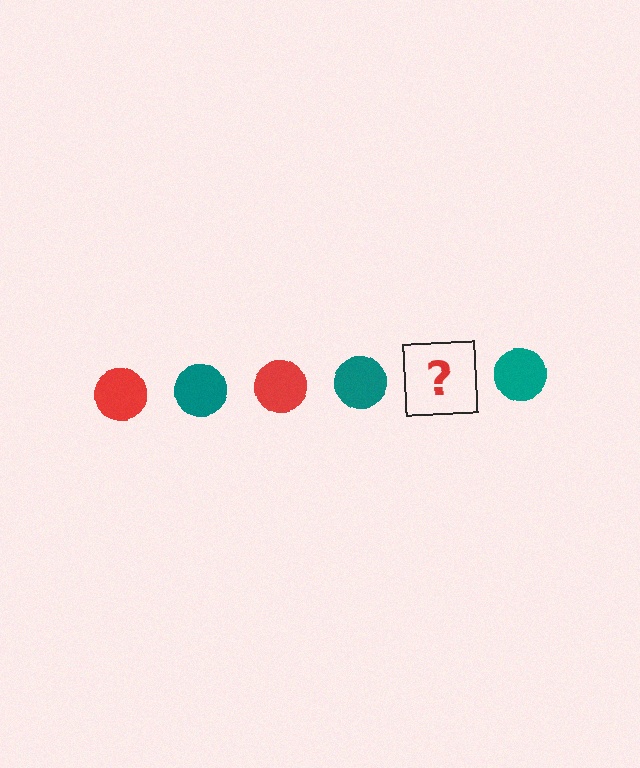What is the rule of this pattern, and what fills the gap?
The rule is that the pattern cycles through red, teal circles. The gap should be filled with a red circle.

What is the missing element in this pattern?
The missing element is a red circle.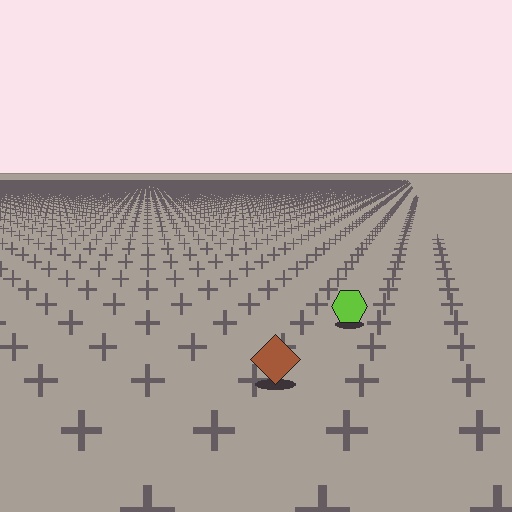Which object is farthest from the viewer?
The lime hexagon is farthest from the viewer. It appears smaller and the ground texture around it is denser.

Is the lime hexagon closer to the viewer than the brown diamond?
No. The brown diamond is closer — you can tell from the texture gradient: the ground texture is coarser near it.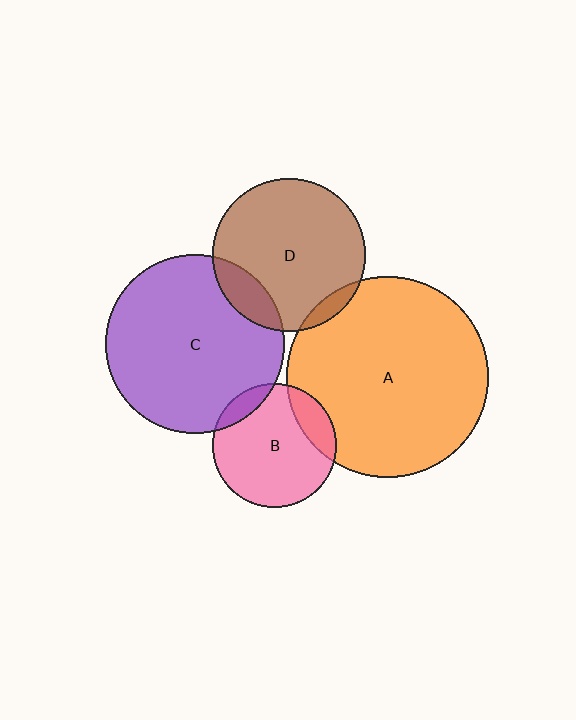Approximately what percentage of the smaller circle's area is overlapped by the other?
Approximately 10%.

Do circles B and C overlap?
Yes.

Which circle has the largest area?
Circle A (orange).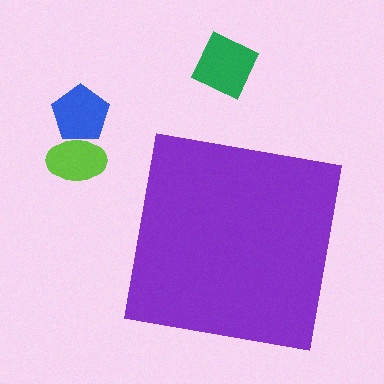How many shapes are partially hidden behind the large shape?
0 shapes are partially hidden.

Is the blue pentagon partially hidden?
No, the blue pentagon is fully visible.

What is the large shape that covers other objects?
A purple square.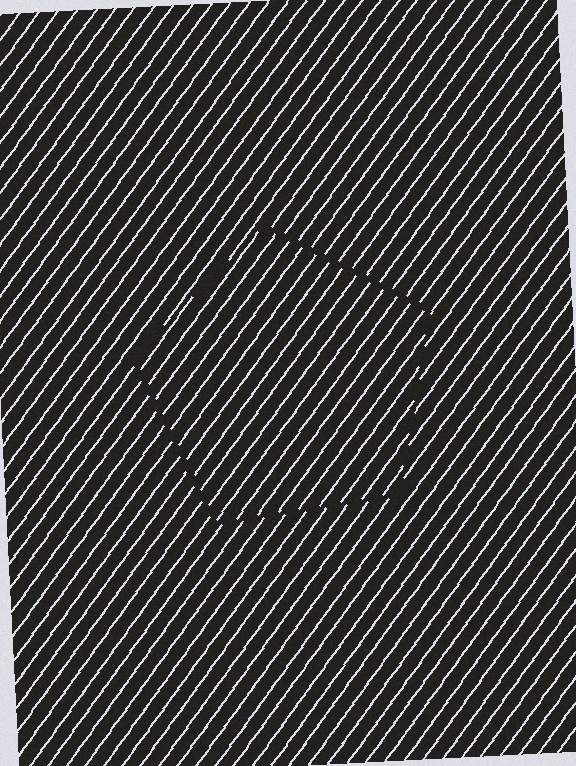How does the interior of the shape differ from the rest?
The interior of the shape contains the same grating, shifted by half a period — the contour is defined by the phase discontinuity where line-ends from the inner and outer gratings abut.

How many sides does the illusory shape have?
5 sides — the line-ends trace a pentagon.